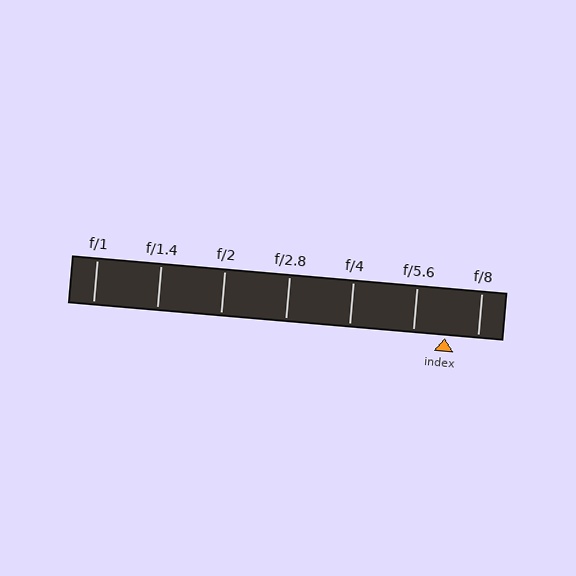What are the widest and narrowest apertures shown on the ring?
The widest aperture shown is f/1 and the narrowest is f/8.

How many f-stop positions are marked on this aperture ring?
There are 7 f-stop positions marked.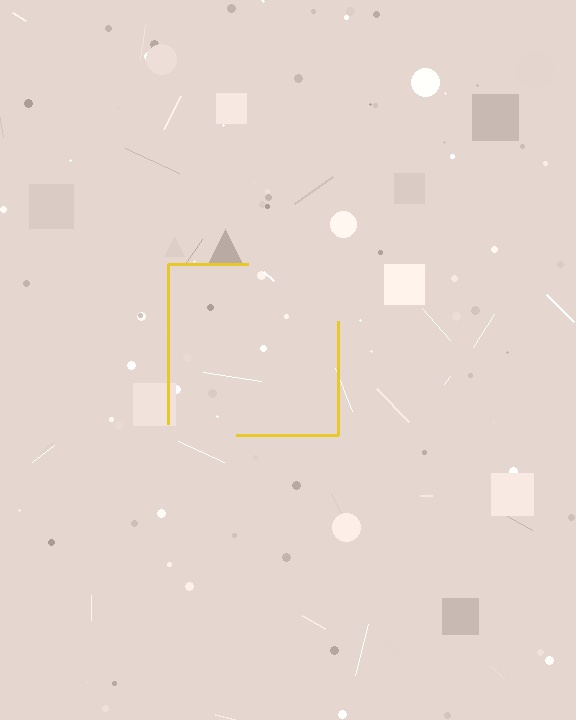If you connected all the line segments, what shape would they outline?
They would outline a square.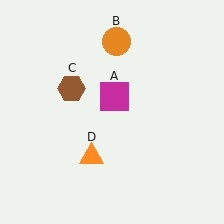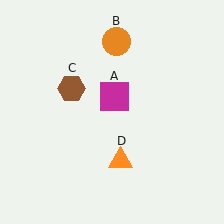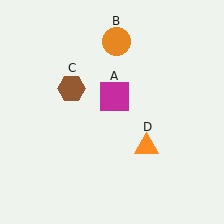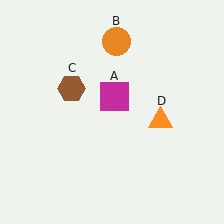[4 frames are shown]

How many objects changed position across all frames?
1 object changed position: orange triangle (object D).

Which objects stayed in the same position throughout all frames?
Magenta square (object A) and orange circle (object B) and brown hexagon (object C) remained stationary.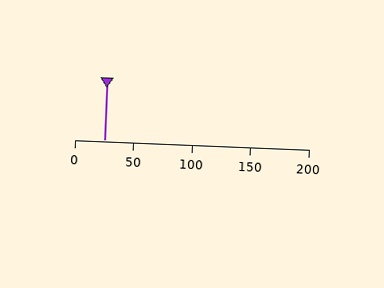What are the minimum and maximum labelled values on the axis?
The axis runs from 0 to 200.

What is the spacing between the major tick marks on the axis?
The major ticks are spaced 50 apart.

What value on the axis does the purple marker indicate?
The marker indicates approximately 25.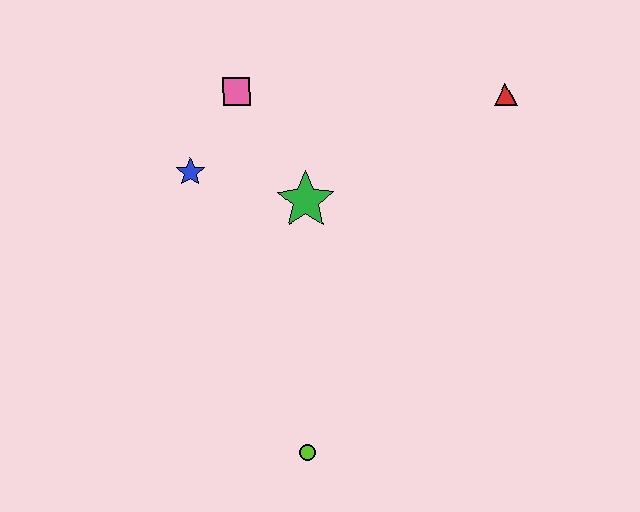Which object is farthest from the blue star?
The red triangle is farthest from the blue star.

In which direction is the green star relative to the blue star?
The green star is to the right of the blue star.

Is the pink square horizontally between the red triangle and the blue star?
Yes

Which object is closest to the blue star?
The pink square is closest to the blue star.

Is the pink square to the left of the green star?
Yes